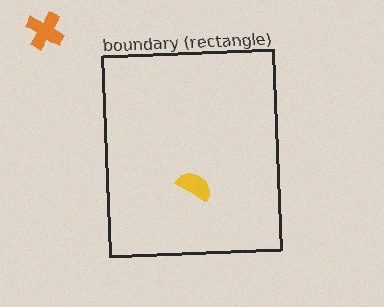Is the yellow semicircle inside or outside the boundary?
Inside.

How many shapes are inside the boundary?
1 inside, 1 outside.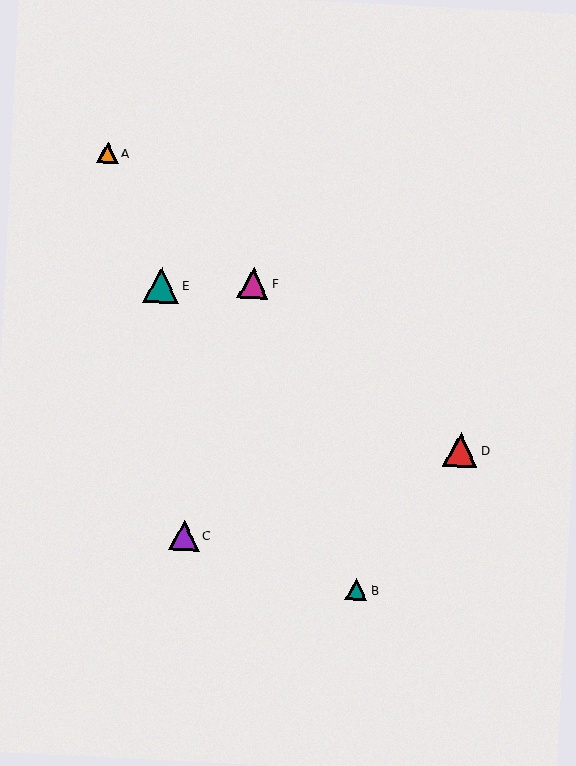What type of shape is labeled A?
Shape A is an orange triangle.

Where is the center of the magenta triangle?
The center of the magenta triangle is at (253, 283).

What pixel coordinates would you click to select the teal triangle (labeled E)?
Click at (161, 285) to select the teal triangle E.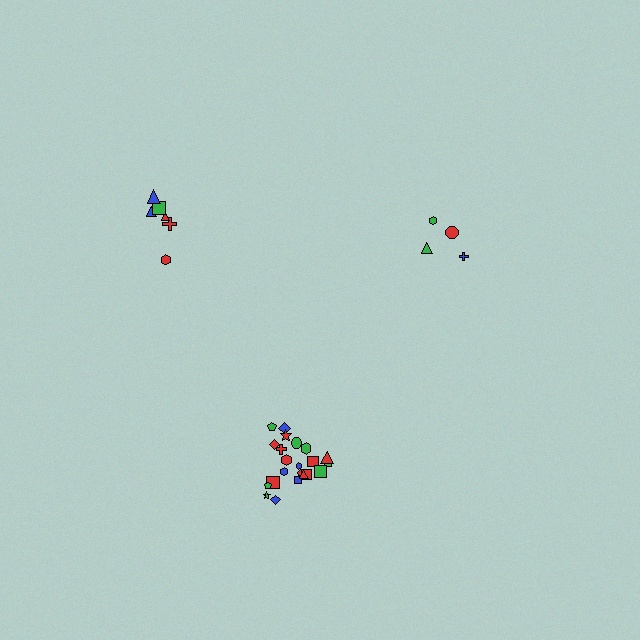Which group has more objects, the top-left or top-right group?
The top-left group.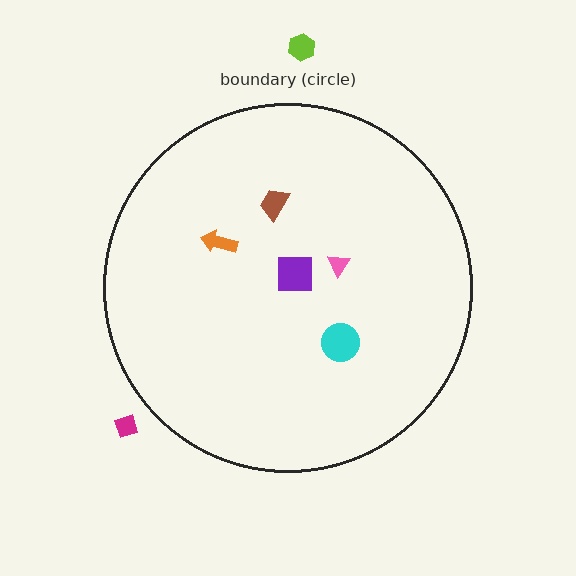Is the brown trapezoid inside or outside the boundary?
Inside.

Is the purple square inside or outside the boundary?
Inside.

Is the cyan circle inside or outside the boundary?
Inside.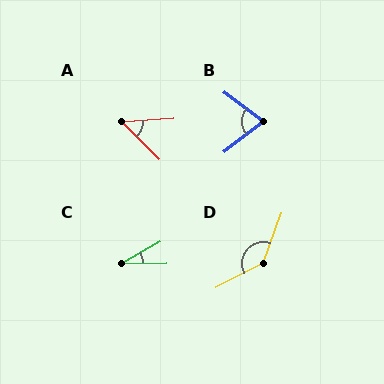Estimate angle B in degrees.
Approximately 75 degrees.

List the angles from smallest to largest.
C (29°), A (49°), B (75°), D (138°).